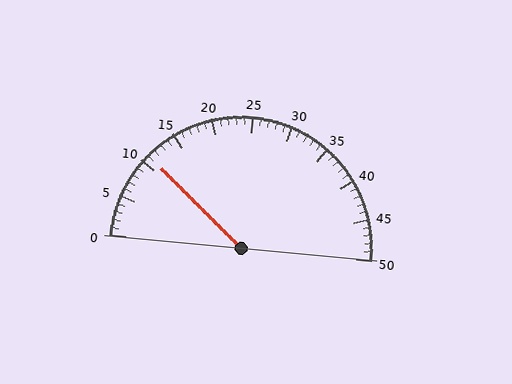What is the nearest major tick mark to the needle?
The nearest major tick mark is 10.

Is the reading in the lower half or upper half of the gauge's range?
The reading is in the lower half of the range (0 to 50).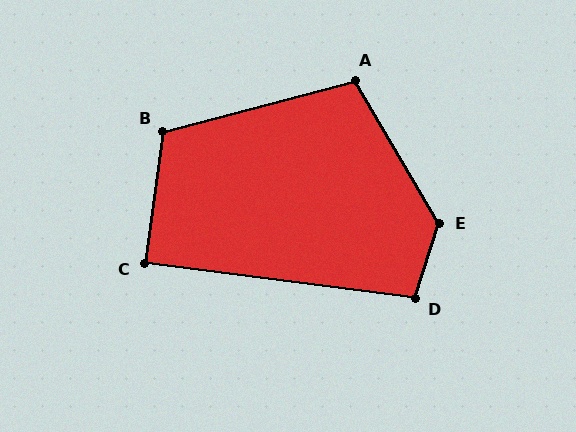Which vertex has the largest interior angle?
E, at approximately 132 degrees.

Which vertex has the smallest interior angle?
C, at approximately 89 degrees.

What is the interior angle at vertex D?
Approximately 101 degrees (obtuse).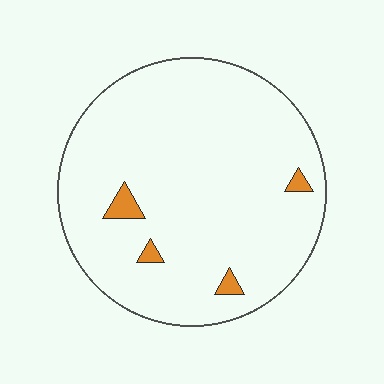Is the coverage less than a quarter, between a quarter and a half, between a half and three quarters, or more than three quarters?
Less than a quarter.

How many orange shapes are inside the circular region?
4.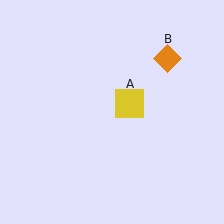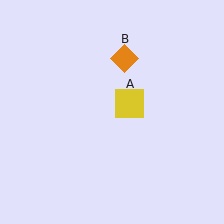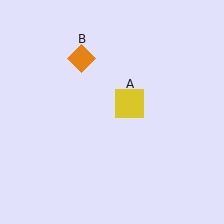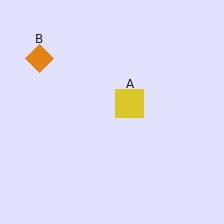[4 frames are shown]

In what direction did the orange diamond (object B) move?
The orange diamond (object B) moved left.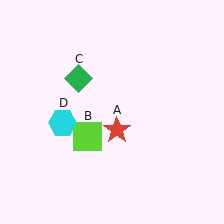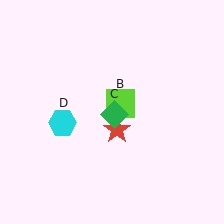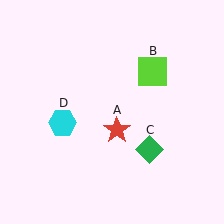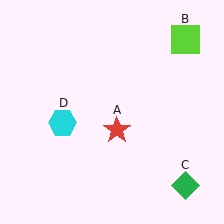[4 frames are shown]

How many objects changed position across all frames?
2 objects changed position: lime square (object B), green diamond (object C).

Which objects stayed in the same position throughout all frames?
Red star (object A) and cyan hexagon (object D) remained stationary.